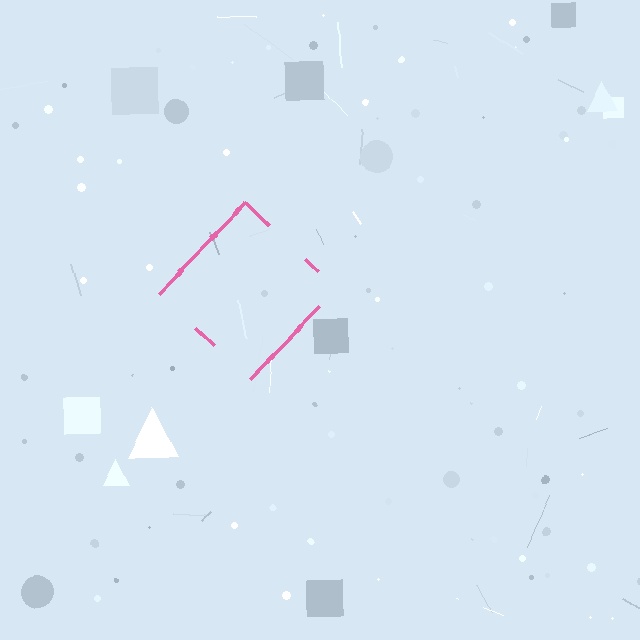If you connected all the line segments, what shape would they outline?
They would outline a diamond.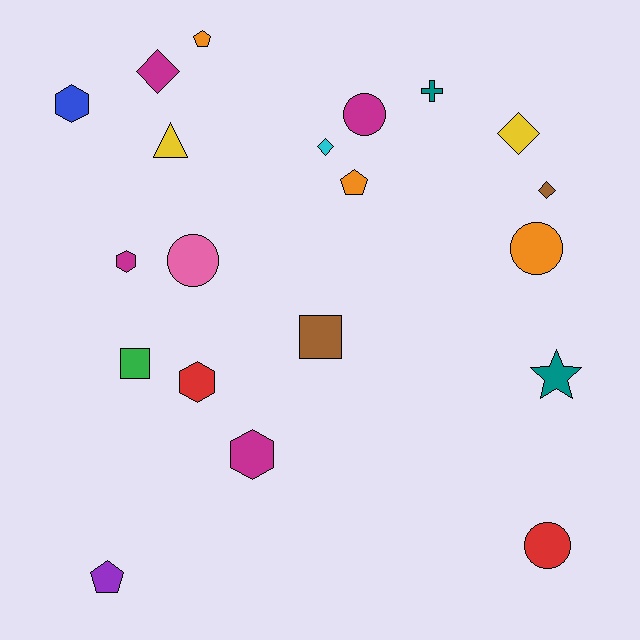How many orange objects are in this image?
There are 3 orange objects.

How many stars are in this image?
There is 1 star.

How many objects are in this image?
There are 20 objects.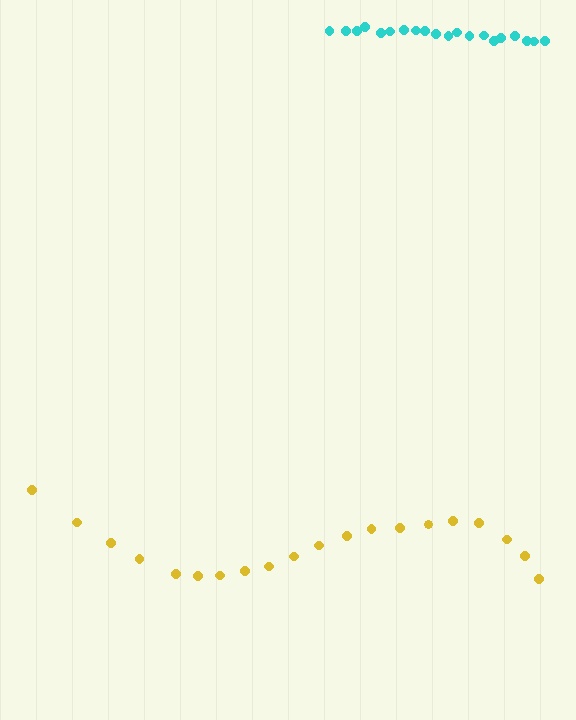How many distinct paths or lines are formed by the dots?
There are 2 distinct paths.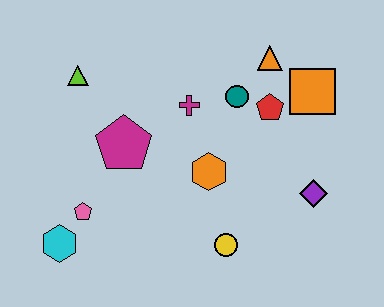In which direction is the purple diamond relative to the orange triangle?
The purple diamond is below the orange triangle.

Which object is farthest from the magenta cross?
The cyan hexagon is farthest from the magenta cross.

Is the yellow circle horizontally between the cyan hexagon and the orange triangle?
Yes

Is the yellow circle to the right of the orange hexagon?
Yes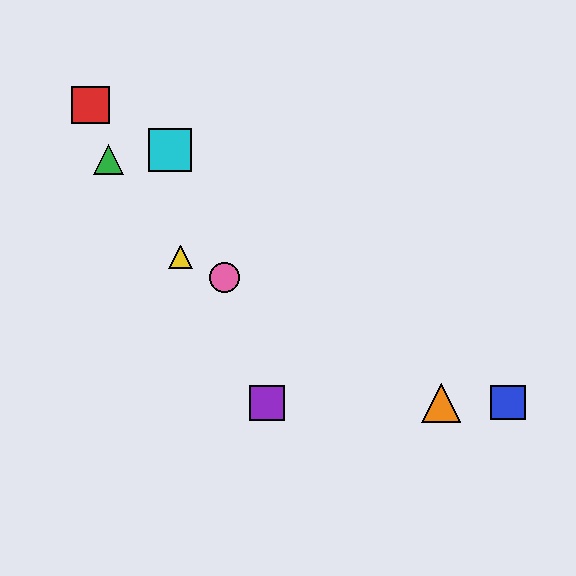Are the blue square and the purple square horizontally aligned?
Yes, both are at y≈403.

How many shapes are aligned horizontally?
3 shapes (the blue square, the purple square, the orange triangle) are aligned horizontally.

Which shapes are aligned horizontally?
The blue square, the purple square, the orange triangle are aligned horizontally.